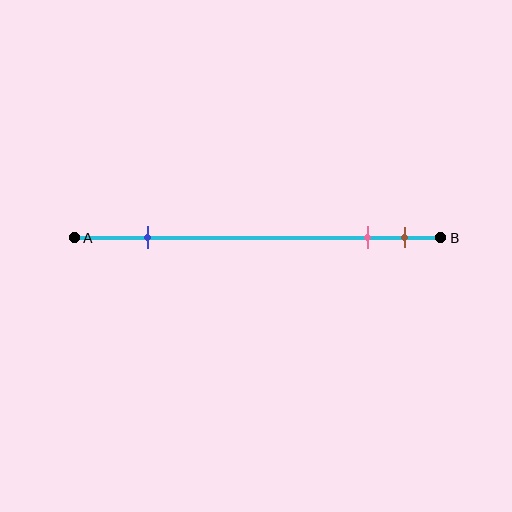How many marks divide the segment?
There are 3 marks dividing the segment.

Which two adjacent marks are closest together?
The pink and brown marks are the closest adjacent pair.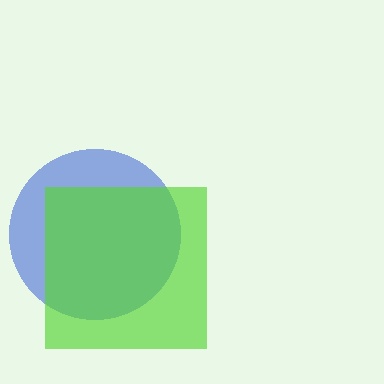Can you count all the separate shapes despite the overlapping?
Yes, there are 2 separate shapes.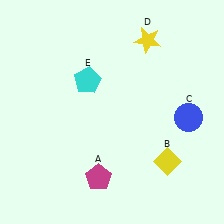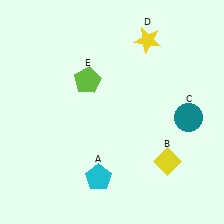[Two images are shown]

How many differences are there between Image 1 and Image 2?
There are 3 differences between the two images.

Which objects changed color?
A changed from magenta to cyan. C changed from blue to teal. E changed from cyan to lime.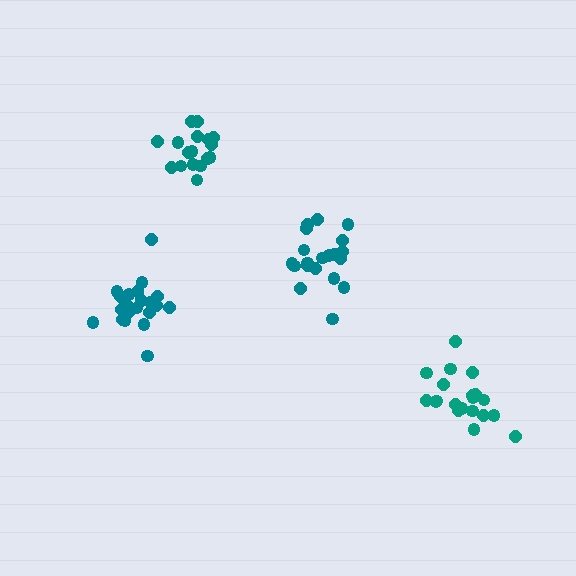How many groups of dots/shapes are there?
There are 4 groups.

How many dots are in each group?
Group 1: 17 dots, Group 2: 20 dots, Group 3: 20 dots, Group 4: 21 dots (78 total).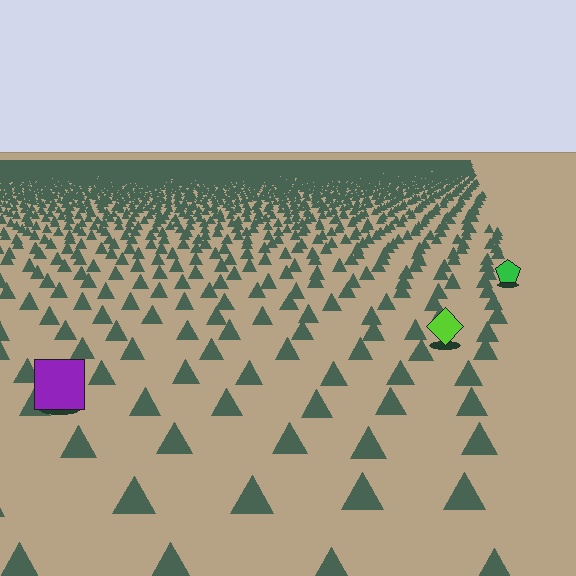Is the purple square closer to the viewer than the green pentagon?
Yes. The purple square is closer — you can tell from the texture gradient: the ground texture is coarser near it.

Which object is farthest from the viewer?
The green pentagon is farthest from the viewer. It appears smaller and the ground texture around it is denser.